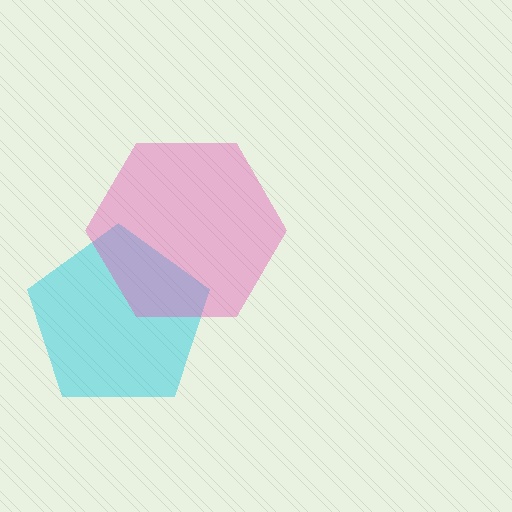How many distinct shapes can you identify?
There are 2 distinct shapes: a cyan pentagon, a pink hexagon.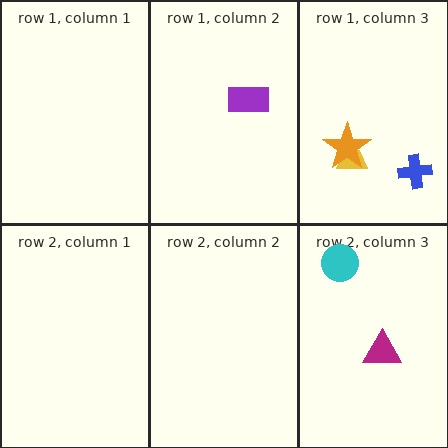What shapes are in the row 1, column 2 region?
The purple rectangle.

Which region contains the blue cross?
The row 1, column 3 region.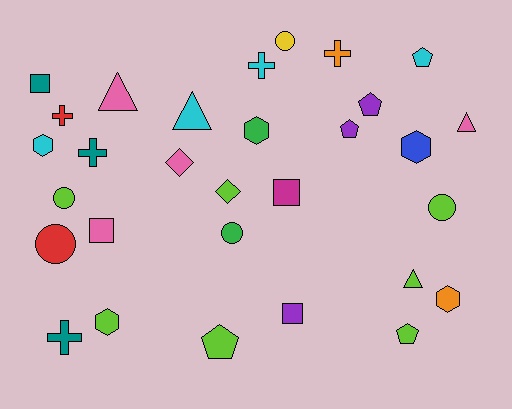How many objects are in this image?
There are 30 objects.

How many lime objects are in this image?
There are 7 lime objects.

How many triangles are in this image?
There are 4 triangles.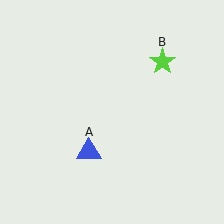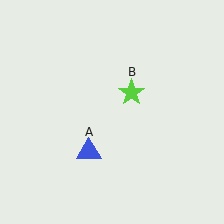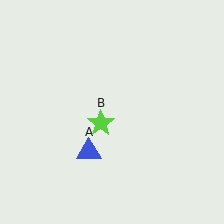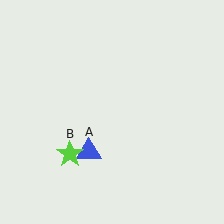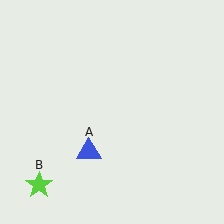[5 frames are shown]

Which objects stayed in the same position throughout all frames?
Blue triangle (object A) remained stationary.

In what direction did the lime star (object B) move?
The lime star (object B) moved down and to the left.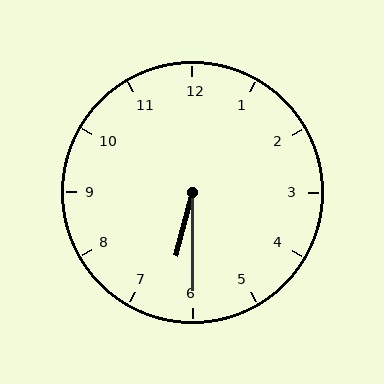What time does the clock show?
6:30.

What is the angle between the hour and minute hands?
Approximately 15 degrees.